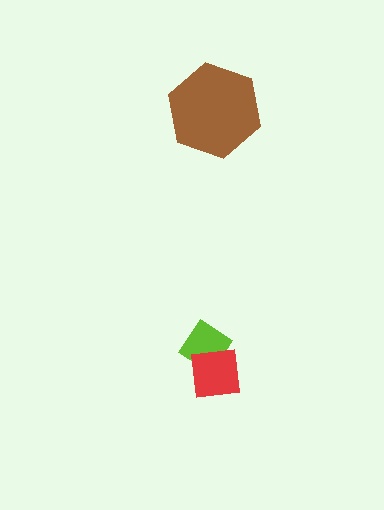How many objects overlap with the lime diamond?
1 object overlaps with the lime diamond.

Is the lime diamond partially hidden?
Yes, it is partially covered by another shape.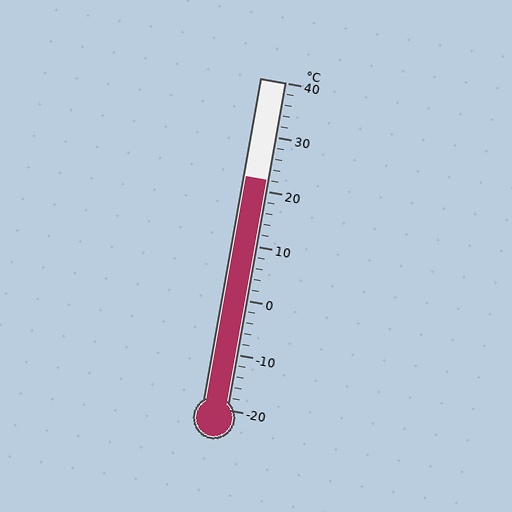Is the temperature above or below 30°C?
The temperature is below 30°C.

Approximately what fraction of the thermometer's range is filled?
The thermometer is filled to approximately 70% of its range.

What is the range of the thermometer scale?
The thermometer scale ranges from -20°C to 40°C.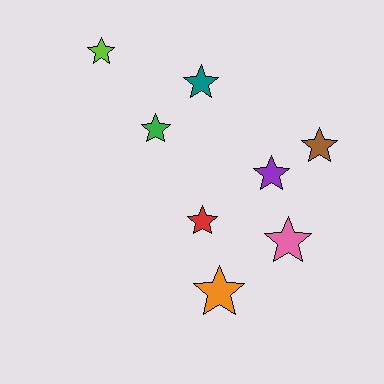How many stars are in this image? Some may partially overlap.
There are 8 stars.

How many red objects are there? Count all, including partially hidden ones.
There is 1 red object.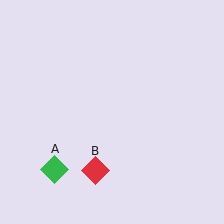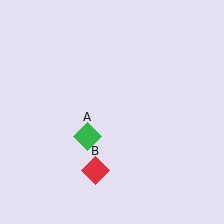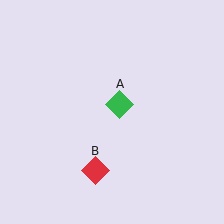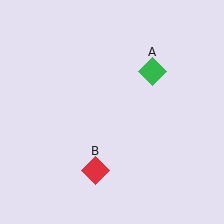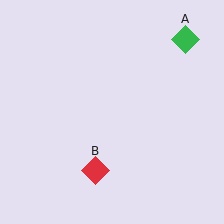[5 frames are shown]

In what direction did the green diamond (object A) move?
The green diamond (object A) moved up and to the right.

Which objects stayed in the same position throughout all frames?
Red diamond (object B) remained stationary.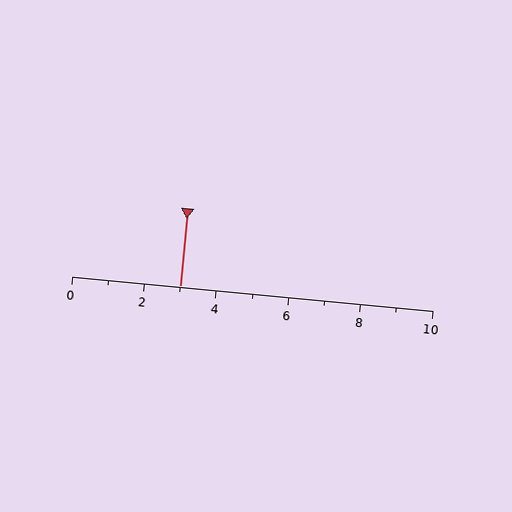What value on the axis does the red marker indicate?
The marker indicates approximately 3.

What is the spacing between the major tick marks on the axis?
The major ticks are spaced 2 apart.